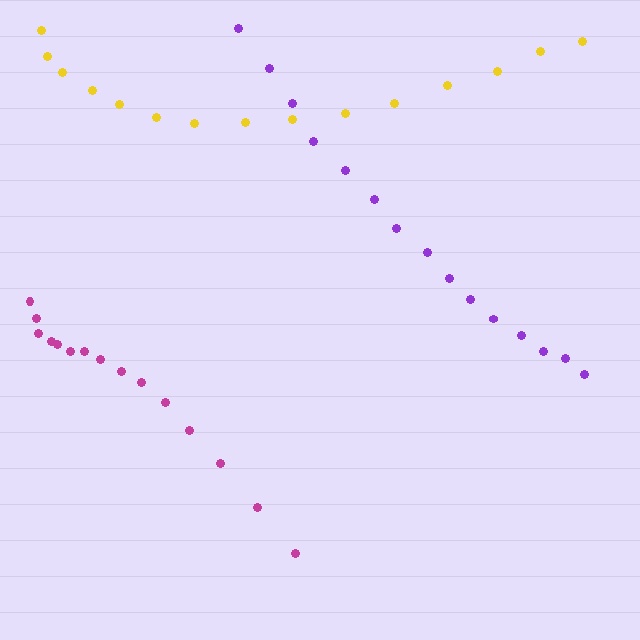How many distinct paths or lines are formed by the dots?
There are 3 distinct paths.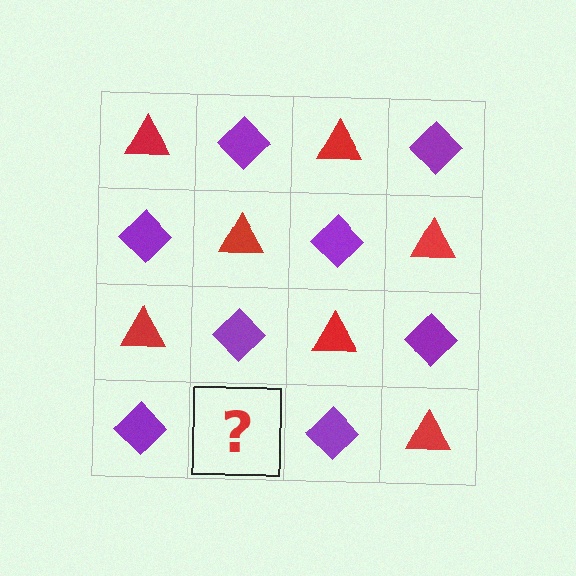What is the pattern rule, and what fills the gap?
The rule is that it alternates red triangle and purple diamond in a checkerboard pattern. The gap should be filled with a red triangle.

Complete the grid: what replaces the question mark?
The question mark should be replaced with a red triangle.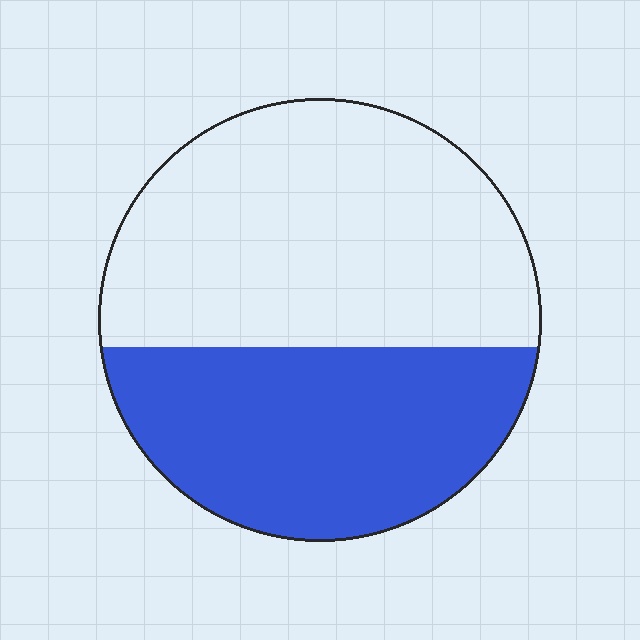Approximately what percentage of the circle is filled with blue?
Approximately 40%.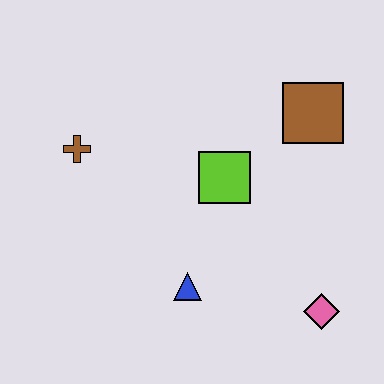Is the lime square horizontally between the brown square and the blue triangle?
Yes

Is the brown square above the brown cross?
Yes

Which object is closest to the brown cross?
The lime square is closest to the brown cross.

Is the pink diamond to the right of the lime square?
Yes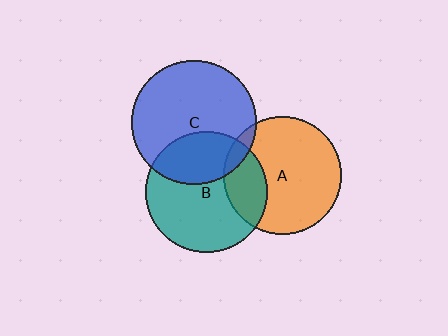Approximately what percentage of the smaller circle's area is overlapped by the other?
Approximately 5%.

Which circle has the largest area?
Circle C (blue).